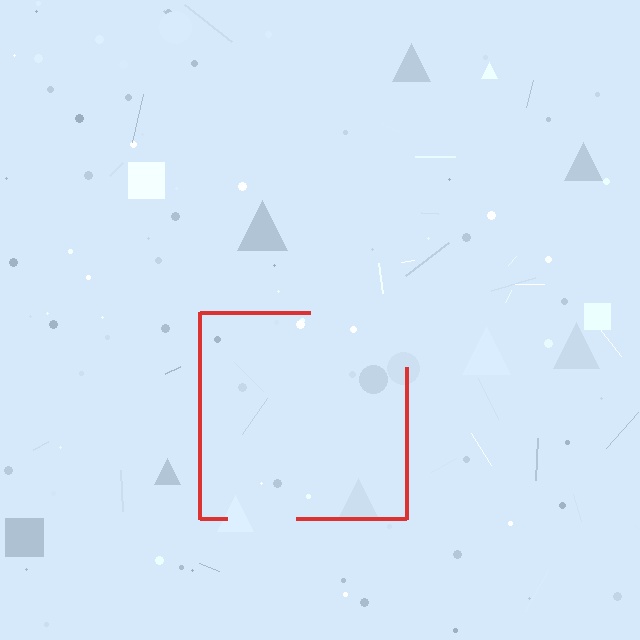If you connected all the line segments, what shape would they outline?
They would outline a square.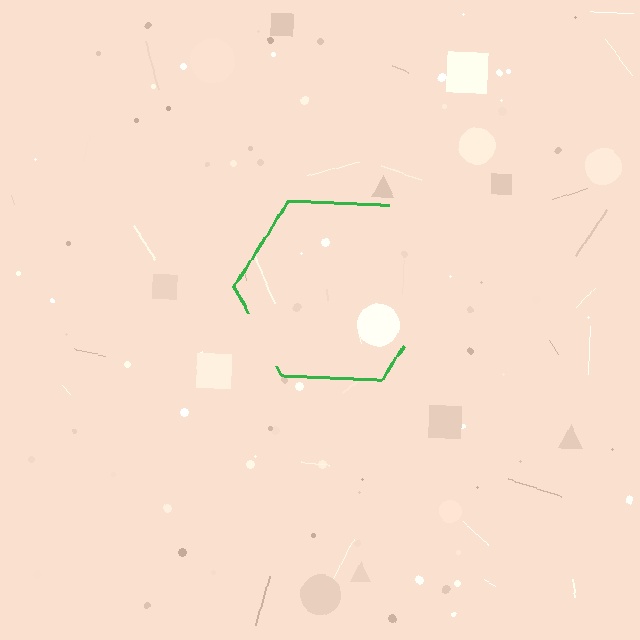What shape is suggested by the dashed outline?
The dashed outline suggests a hexagon.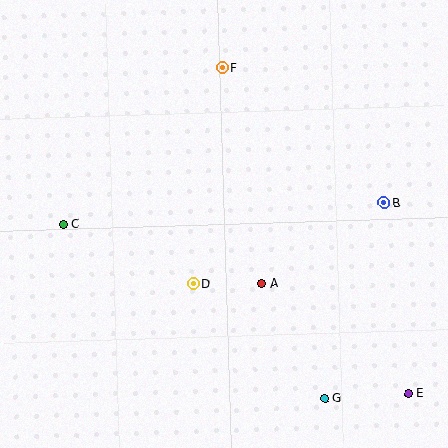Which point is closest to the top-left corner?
Point F is closest to the top-left corner.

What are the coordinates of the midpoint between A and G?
The midpoint between A and G is at (293, 341).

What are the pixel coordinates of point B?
Point B is at (384, 203).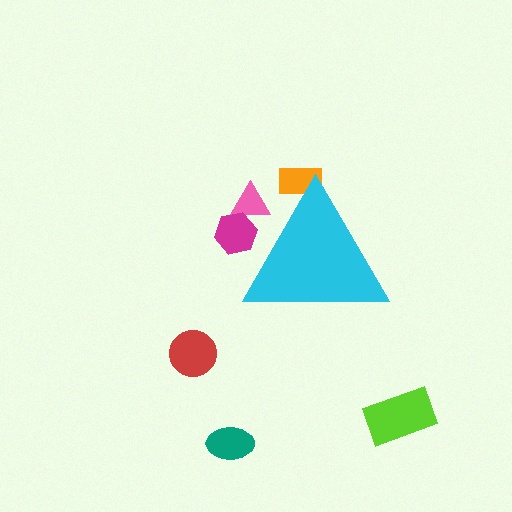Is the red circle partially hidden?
No, the red circle is fully visible.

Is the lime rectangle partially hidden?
No, the lime rectangle is fully visible.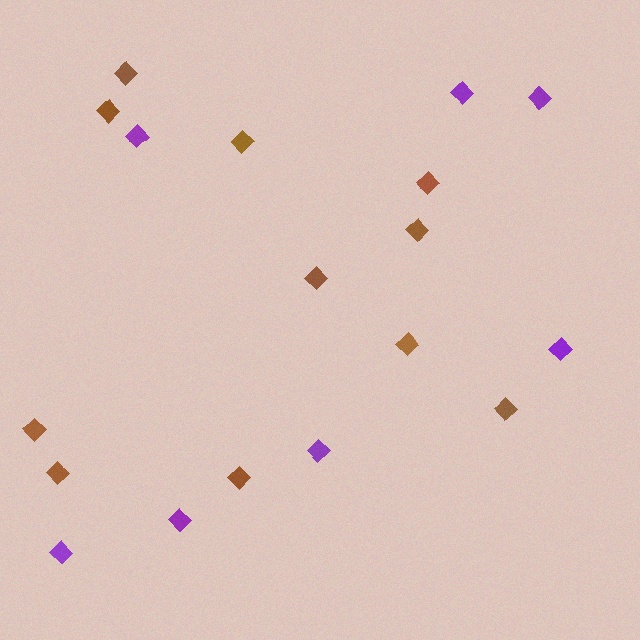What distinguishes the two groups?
There are 2 groups: one group of brown diamonds (11) and one group of purple diamonds (7).